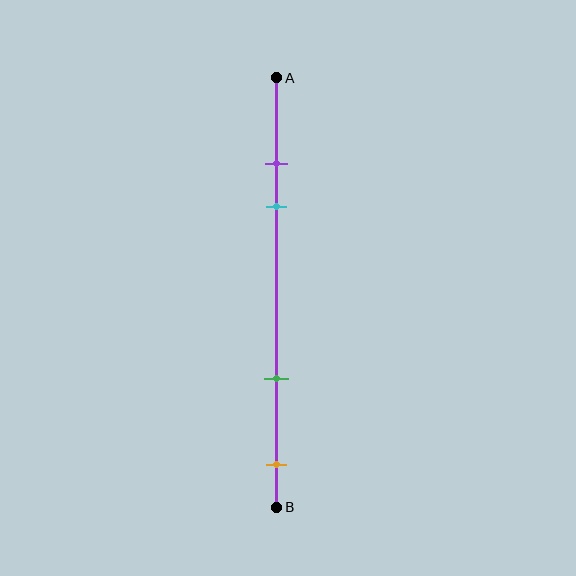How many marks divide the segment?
There are 4 marks dividing the segment.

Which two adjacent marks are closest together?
The purple and cyan marks are the closest adjacent pair.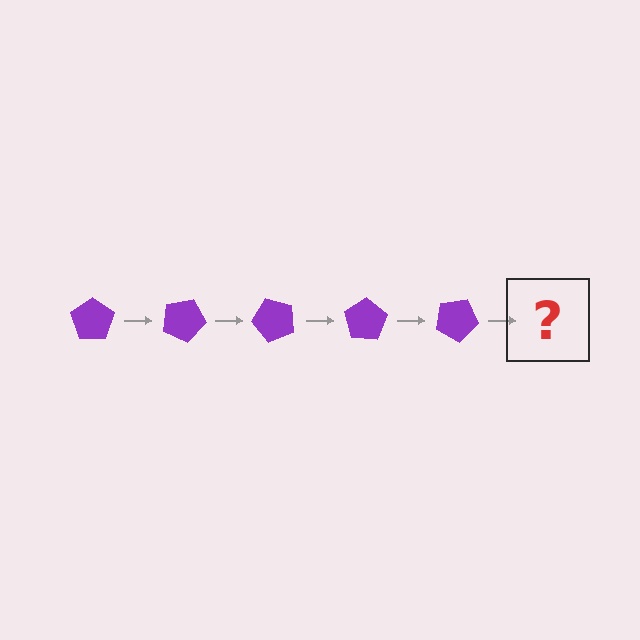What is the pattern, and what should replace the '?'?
The pattern is that the pentagon rotates 25 degrees each step. The '?' should be a purple pentagon rotated 125 degrees.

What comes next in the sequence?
The next element should be a purple pentagon rotated 125 degrees.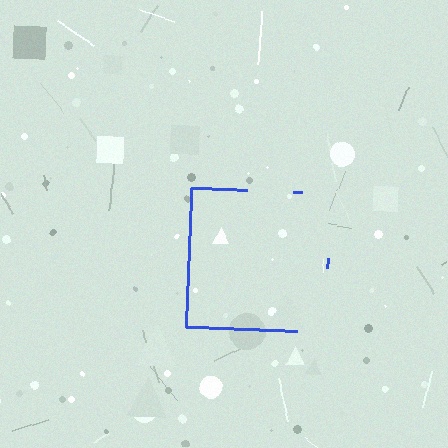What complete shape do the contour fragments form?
The contour fragments form a square.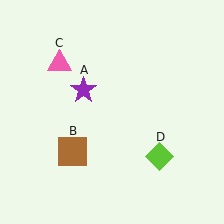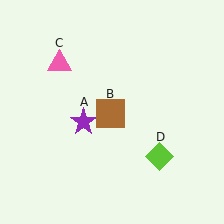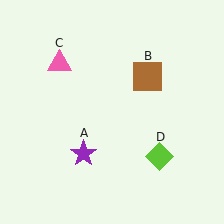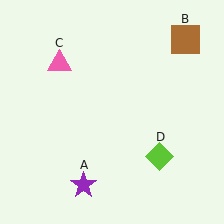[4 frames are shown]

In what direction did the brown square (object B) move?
The brown square (object B) moved up and to the right.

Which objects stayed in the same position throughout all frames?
Pink triangle (object C) and lime diamond (object D) remained stationary.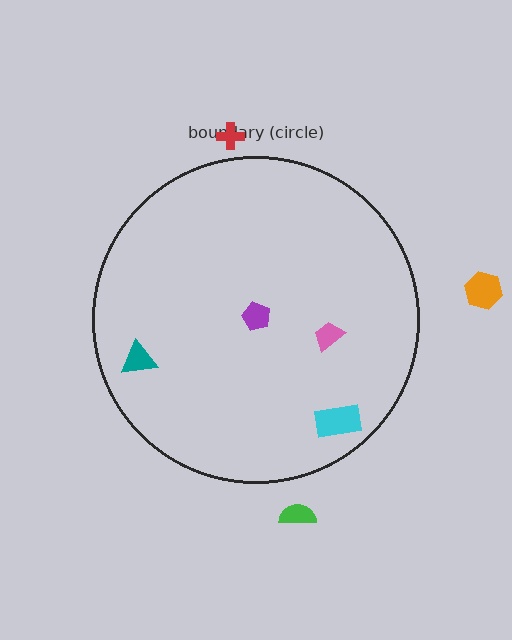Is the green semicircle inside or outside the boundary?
Outside.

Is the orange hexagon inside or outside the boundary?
Outside.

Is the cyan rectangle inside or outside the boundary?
Inside.